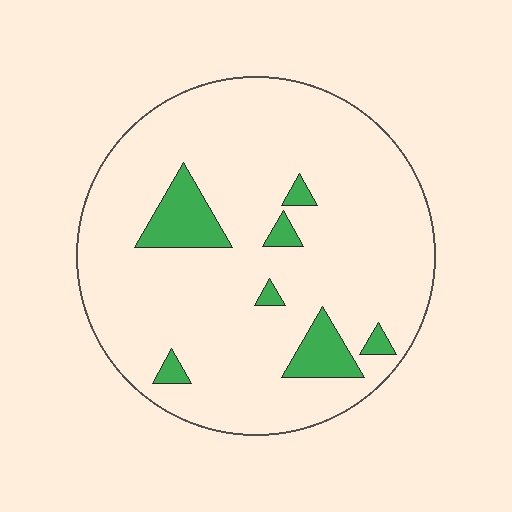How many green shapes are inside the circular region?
7.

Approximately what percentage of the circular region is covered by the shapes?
Approximately 10%.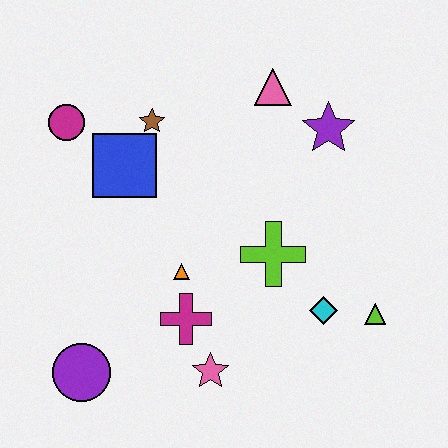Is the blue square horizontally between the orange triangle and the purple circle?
Yes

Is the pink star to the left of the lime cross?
Yes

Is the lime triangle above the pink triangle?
No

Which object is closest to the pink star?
The magenta cross is closest to the pink star.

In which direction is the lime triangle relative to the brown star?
The lime triangle is to the right of the brown star.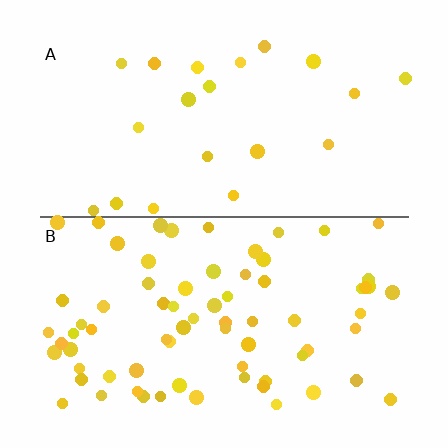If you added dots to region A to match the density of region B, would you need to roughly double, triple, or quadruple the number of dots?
Approximately triple.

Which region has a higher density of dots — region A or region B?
B (the bottom).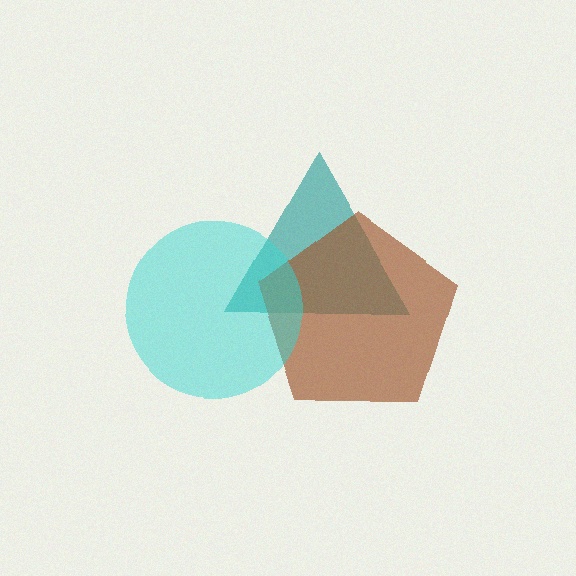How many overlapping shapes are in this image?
There are 3 overlapping shapes in the image.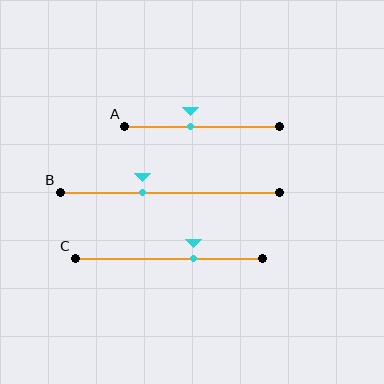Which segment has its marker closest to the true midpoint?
Segment A has its marker closest to the true midpoint.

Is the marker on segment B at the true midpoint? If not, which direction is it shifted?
No, the marker on segment B is shifted to the left by about 12% of the segment length.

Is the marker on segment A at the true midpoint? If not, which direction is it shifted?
No, the marker on segment A is shifted to the left by about 7% of the segment length.